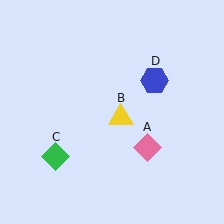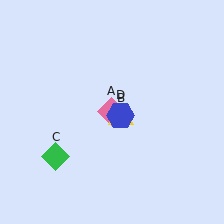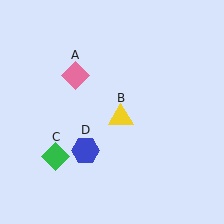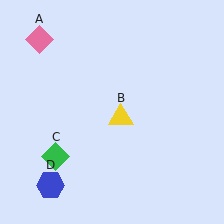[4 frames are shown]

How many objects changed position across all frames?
2 objects changed position: pink diamond (object A), blue hexagon (object D).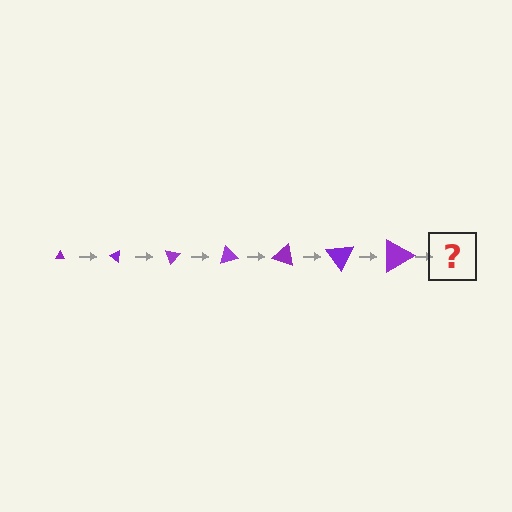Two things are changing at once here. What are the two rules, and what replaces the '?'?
The two rules are that the triangle grows larger each step and it rotates 35 degrees each step. The '?' should be a triangle, larger than the previous one and rotated 245 degrees from the start.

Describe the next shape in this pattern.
It should be a triangle, larger than the previous one and rotated 245 degrees from the start.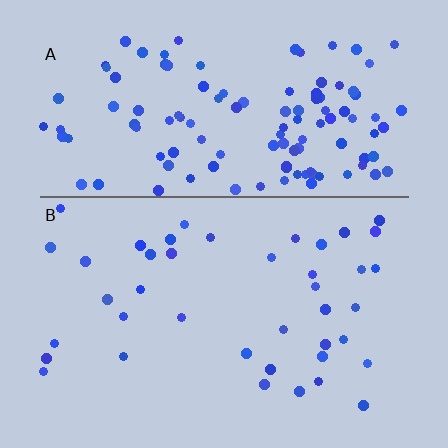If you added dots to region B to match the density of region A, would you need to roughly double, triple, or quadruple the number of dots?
Approximately triple.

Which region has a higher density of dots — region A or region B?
A (the top).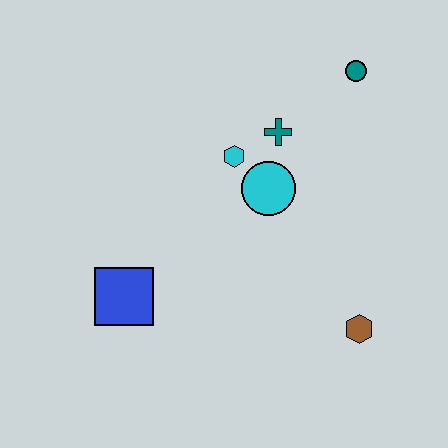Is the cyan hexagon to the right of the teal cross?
No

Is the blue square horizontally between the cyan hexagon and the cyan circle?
No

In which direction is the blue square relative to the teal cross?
The blue square is below the teal cross.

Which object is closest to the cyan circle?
The cyan hexagon is closest to the cyan circle.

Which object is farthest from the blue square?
The teal circle is farthest from the blue square.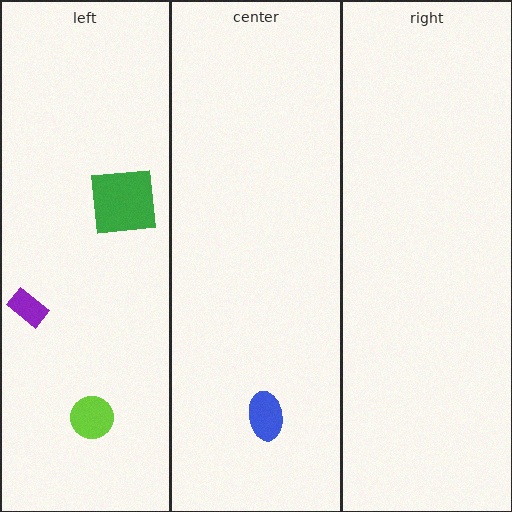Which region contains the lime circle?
The left region.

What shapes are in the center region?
The blue ellipse.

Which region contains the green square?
The left region.